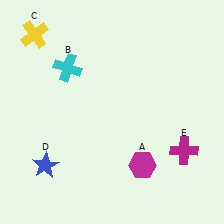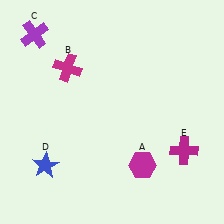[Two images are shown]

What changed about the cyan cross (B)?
In Image 1, B is cyan. In Image 2, it changed to magenta.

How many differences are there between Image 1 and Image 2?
There are 2 differences between the two images.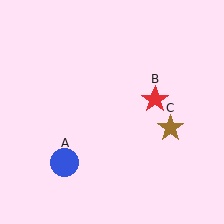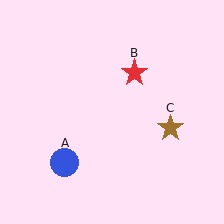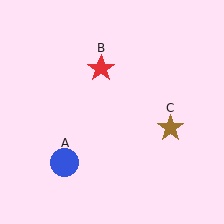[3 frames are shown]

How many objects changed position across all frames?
1 object changed position: red star (object B).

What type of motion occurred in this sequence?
The red star (object B) rotated counterclockwise around the center of the scene.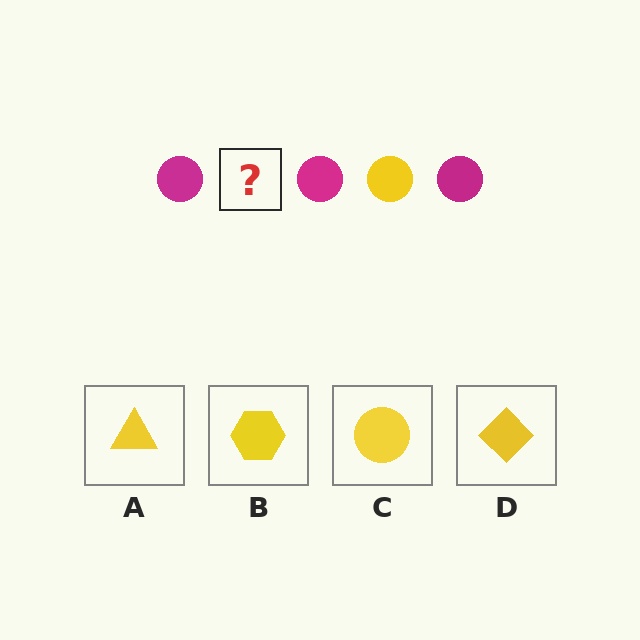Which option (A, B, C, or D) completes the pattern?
C.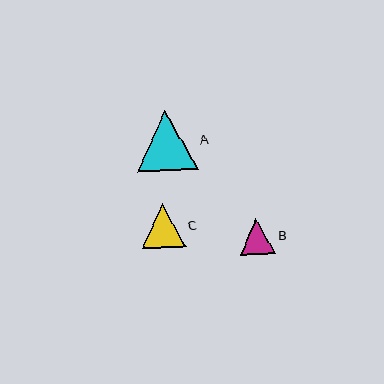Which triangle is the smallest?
Triangle B is the smallest with a size of approximately 36 pixels.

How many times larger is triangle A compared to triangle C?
Triangle A is approximately 1.4 times the size of triangle C.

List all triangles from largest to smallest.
From largest to smallest: A, C, B.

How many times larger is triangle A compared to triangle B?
Triangle A is approximately 1.7 times the size of triangle B.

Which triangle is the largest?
Triangle A is the largest with a size of approximately 60 pixels.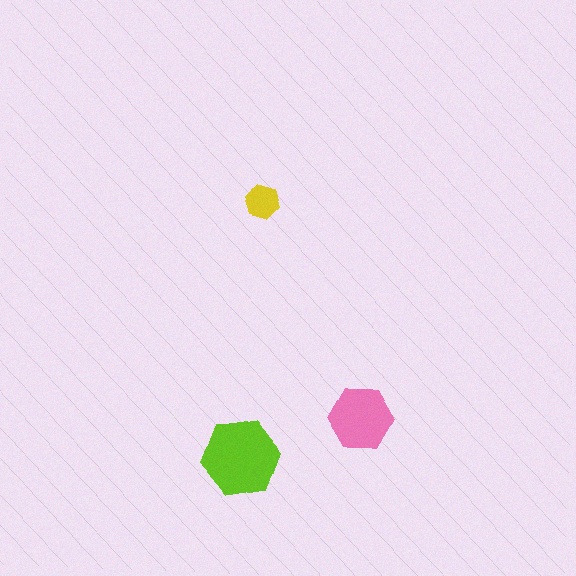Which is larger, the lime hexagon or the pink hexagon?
The lime one.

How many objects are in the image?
There are 3 objects in the image.